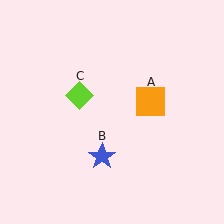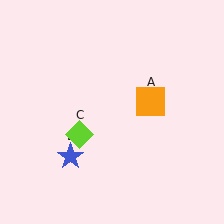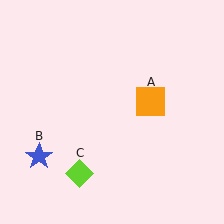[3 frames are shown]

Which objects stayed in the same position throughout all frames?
Orange square (object A) remained stationary.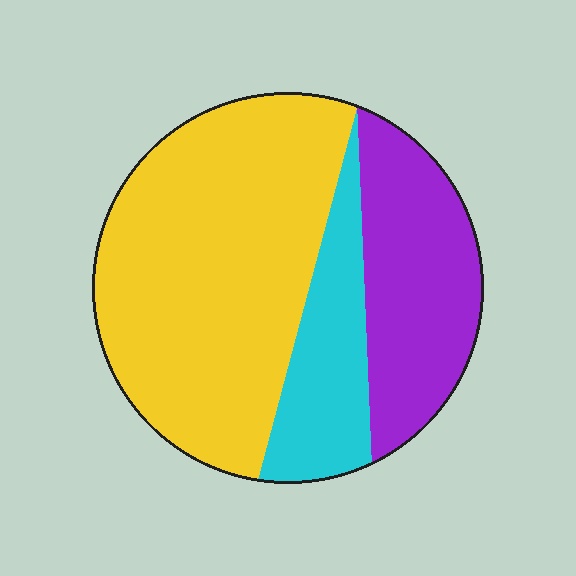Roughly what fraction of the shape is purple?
Purple covers about 25% of the shape.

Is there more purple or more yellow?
Yellow.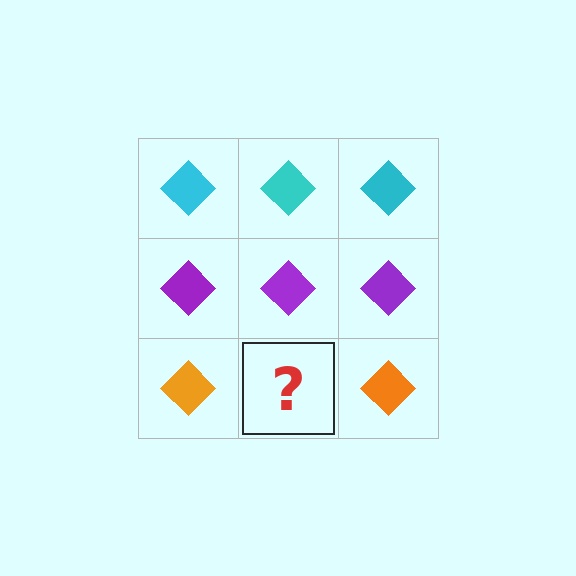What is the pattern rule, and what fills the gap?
The rule is that each row has a consistent color. The gap should be filled with an orange diamond.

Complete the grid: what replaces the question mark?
The question mark should be replaced with an orange diamond.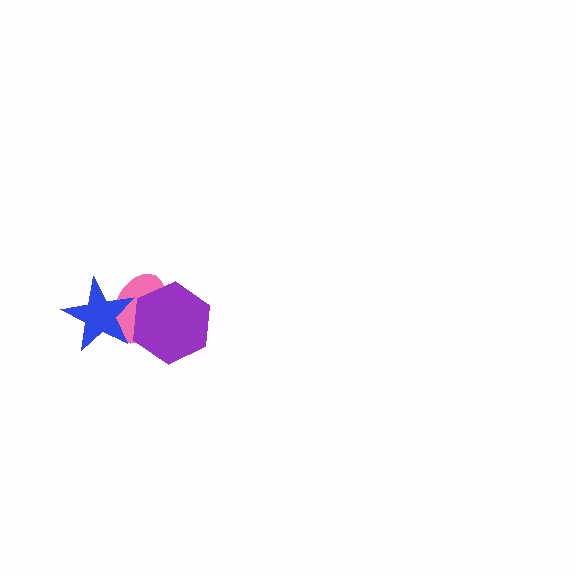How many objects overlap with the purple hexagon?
2 objects overlap with the purple hexagon.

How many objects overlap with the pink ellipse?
2 objects overlap with the pink ellipse.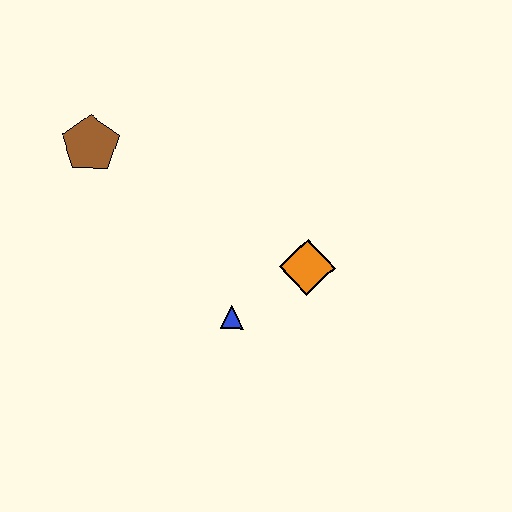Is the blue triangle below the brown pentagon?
Yes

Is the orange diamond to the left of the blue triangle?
No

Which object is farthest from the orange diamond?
The brown pentagon is farthest from the orange diamond.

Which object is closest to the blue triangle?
The orange diamond is closest to the blue triangle.